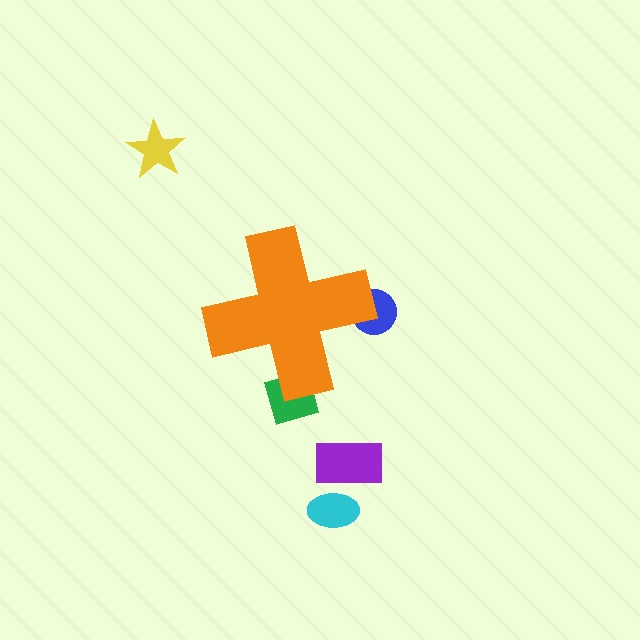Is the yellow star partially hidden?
No, the yellow star is fully visible.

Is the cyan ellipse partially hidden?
No, the cyan ellipse is fully visible.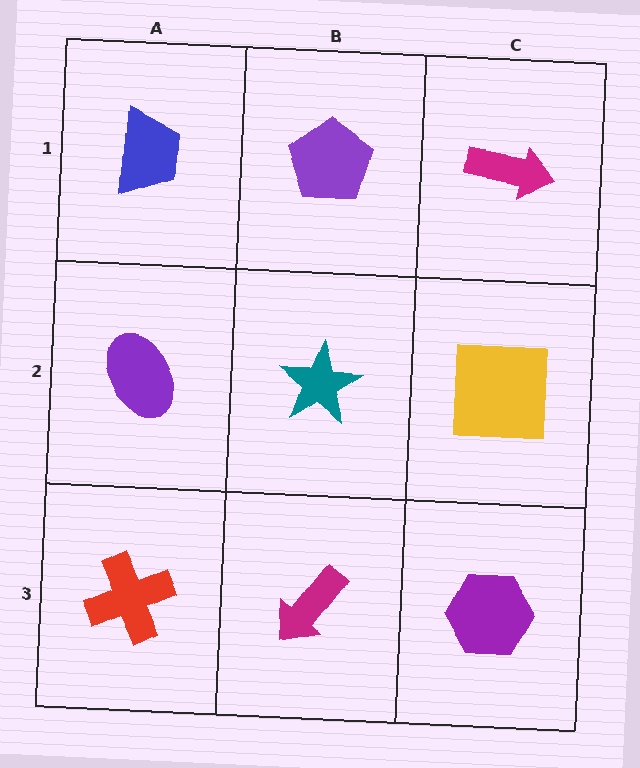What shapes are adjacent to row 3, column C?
A yellow square (row 2, column C), a magenta arrow (row 3, column B).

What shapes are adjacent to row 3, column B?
A teal star (row 2, column B), a red cross (row 3, column A), a purple hexagon (row 3, column C).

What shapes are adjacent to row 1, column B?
A teal star (row 2, column B), a blue trapezoid (row 1, column A), a magenta arrow (row 1, column C).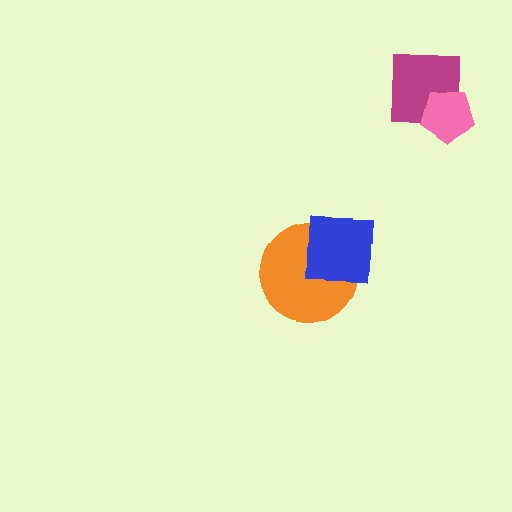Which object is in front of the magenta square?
The pink pentagon is in front of the magenta square.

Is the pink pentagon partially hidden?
No, no other shape covers it.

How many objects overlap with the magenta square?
1 object overlaps with the magenta square.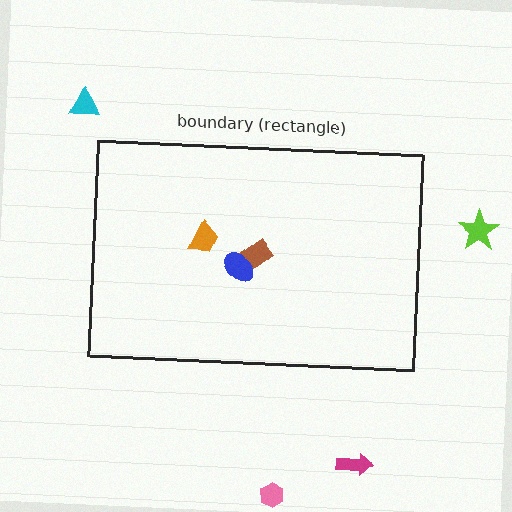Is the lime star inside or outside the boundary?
Outside.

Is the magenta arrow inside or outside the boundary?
Outside.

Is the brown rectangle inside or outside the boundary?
Inside.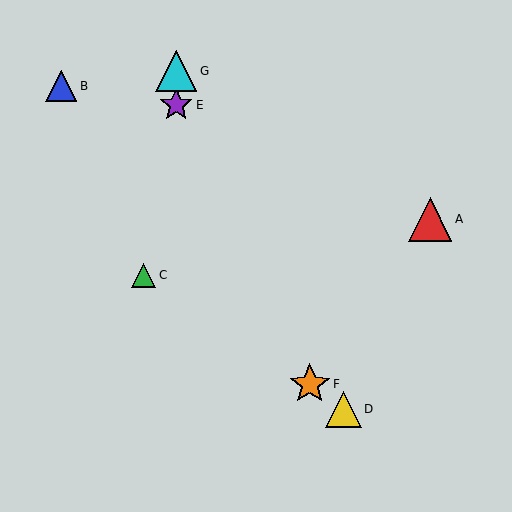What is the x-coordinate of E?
Object E is at x≈176.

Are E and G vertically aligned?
Yes, both are at x≈176.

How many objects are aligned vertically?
2 objects (E, G) are aligned vertically.